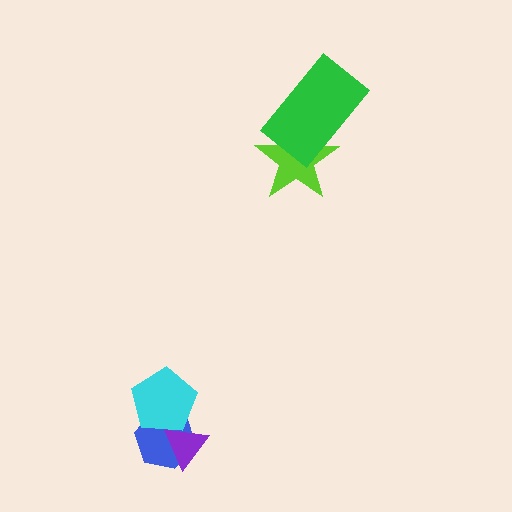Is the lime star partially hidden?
Yes, it is partially covered by another shape.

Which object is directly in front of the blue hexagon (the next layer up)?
The cyan pentagon is directly in front of the blue hexagon.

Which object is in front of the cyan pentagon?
The purple triangle is in front of the cyan pentagon.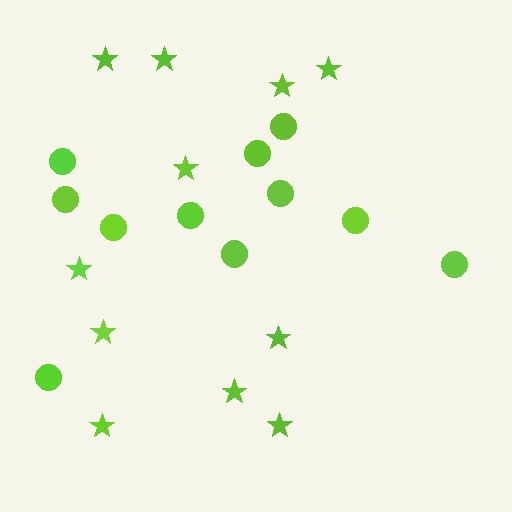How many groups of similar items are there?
There are 2 groups: one group of stars (11) and one group of circles (11).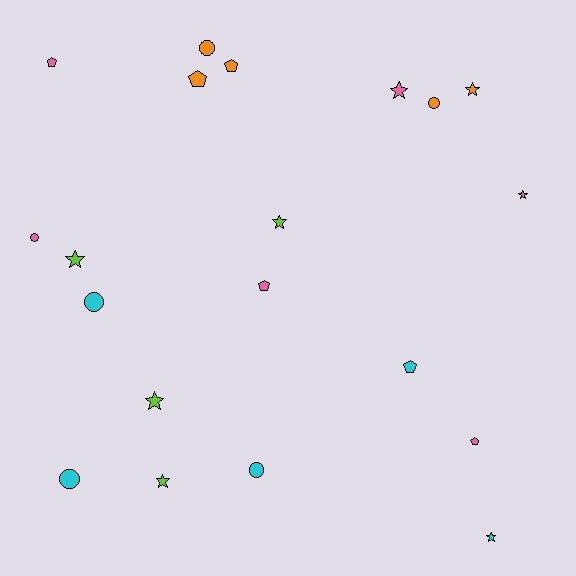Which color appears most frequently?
Pink, with 6 objects.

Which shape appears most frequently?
Star, with 8 objects.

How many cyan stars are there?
There is 1 cyan star.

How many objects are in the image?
There are 20 objects.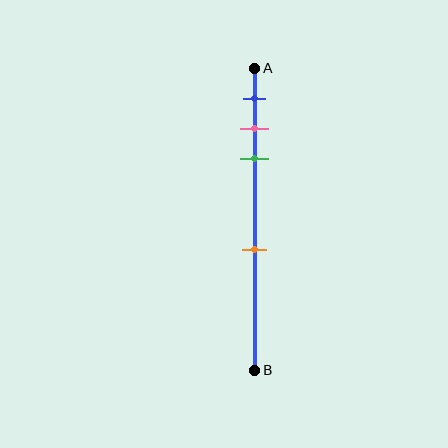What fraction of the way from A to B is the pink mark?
The pink mark is approximately 20% (0.2) of the way from A to B.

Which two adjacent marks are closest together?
The pink and green marks are the closest adjacent pair.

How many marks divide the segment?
There are 4 marks dividing the segment.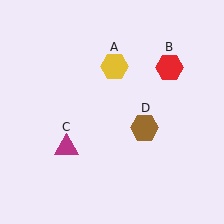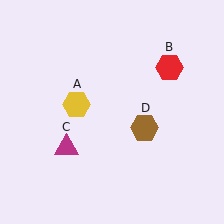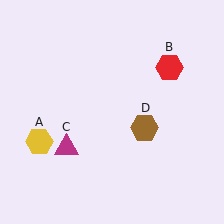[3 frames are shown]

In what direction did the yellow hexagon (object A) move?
The yellow hexagon (object A) moved down and to the left.